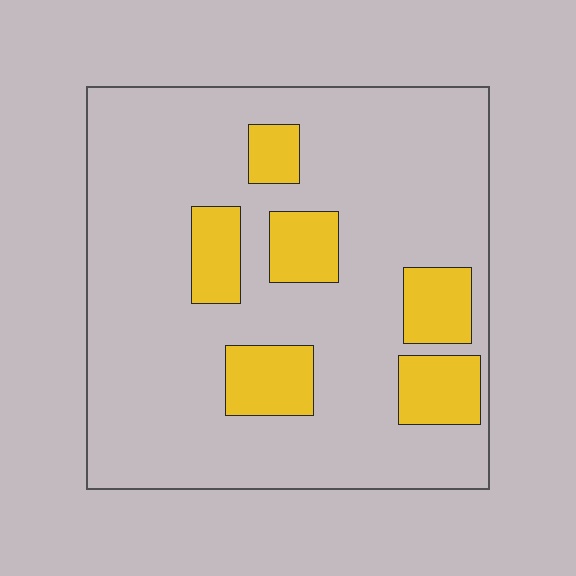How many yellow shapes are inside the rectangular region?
6.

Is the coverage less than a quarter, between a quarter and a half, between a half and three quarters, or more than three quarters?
Less than a quarter.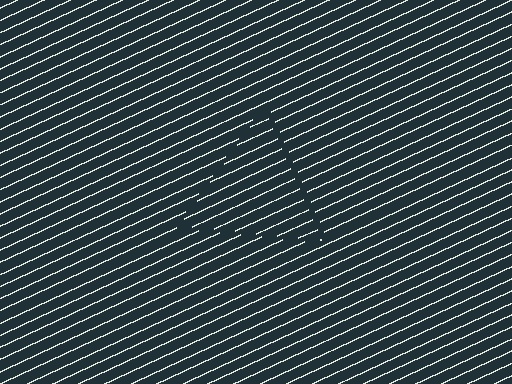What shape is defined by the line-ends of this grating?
An illusory triangle. The interior of the shape contains the same grating, shifted by half a period — the contour is defined by the phase discontinuity where line-ends from the inner and outer gratings abut.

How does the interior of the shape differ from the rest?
The interior of the shape contains the same grating, shifted by half a period — the contour is defined by the phase discontinuity where line-ends from the inner and outer gratings abut.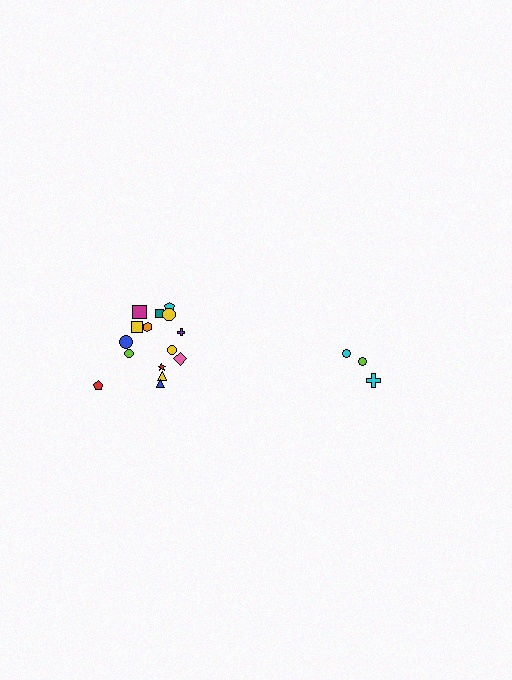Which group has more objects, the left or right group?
The left group.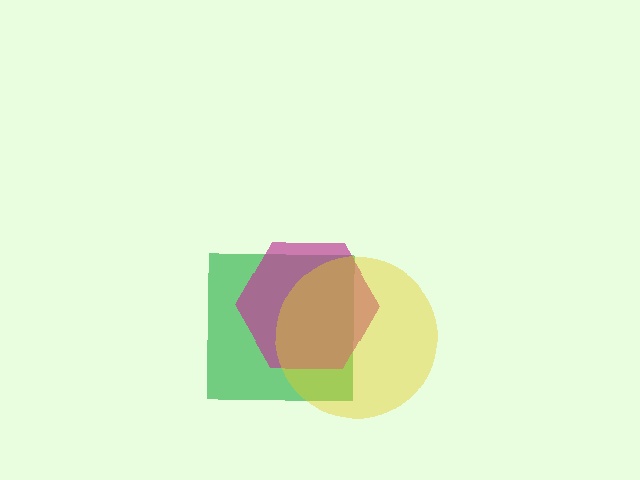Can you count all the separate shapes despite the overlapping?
Yes, there are 3 separate shapes.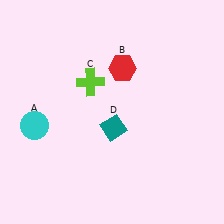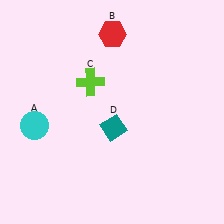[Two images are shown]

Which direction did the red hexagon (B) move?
The red hexagon (B) moved up.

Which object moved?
The red hexagon (B) moved up.